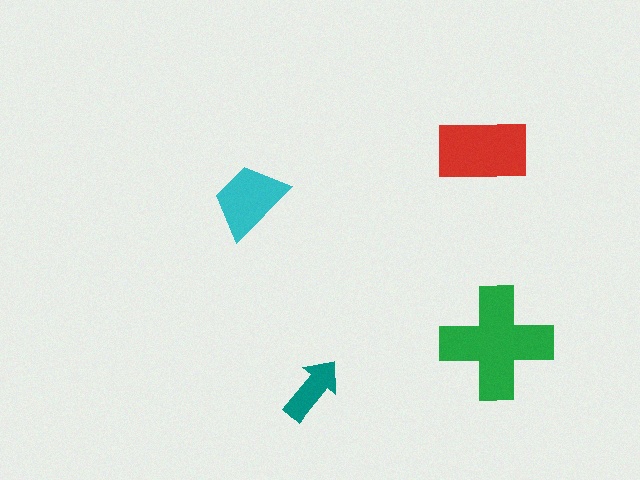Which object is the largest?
The green cross.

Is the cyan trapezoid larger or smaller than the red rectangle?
Smaller.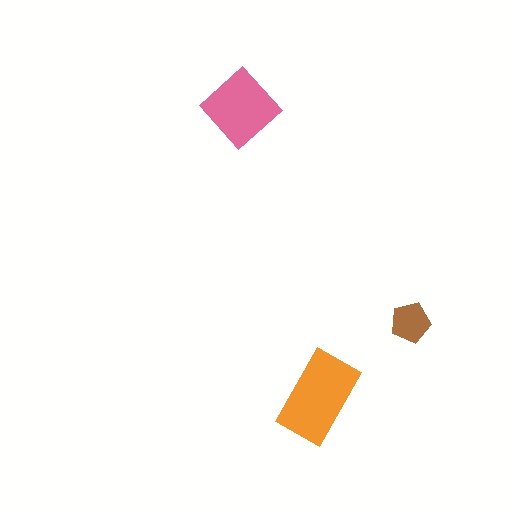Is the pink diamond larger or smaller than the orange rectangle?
Smaller.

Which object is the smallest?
The brown pentagon.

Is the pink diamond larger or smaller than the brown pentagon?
Larger.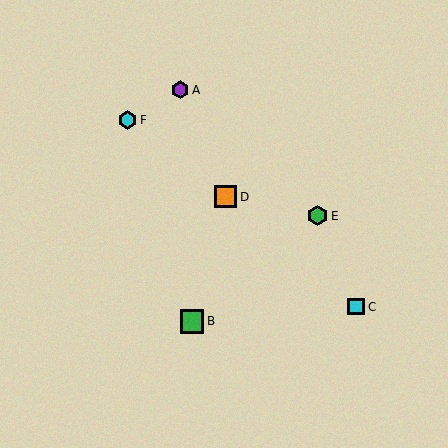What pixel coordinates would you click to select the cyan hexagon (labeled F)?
Click at (128, 120) to select the cyan hexagon F.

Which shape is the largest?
The green square (labeled B) is the largest.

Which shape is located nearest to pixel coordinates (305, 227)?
The green hexagon (labeled E) at (317, 216) is nearest to that location.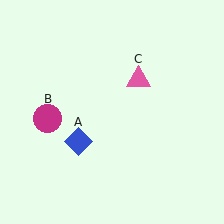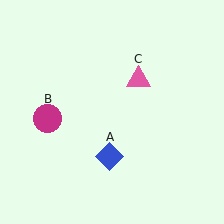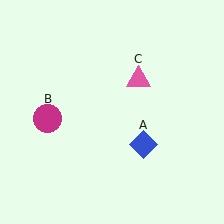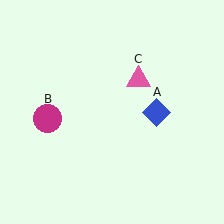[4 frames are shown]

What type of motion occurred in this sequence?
The blue diamond (object A) rotated counterclockwise around the center of the scene.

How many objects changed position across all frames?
1 object changed position: blue diamond (object A).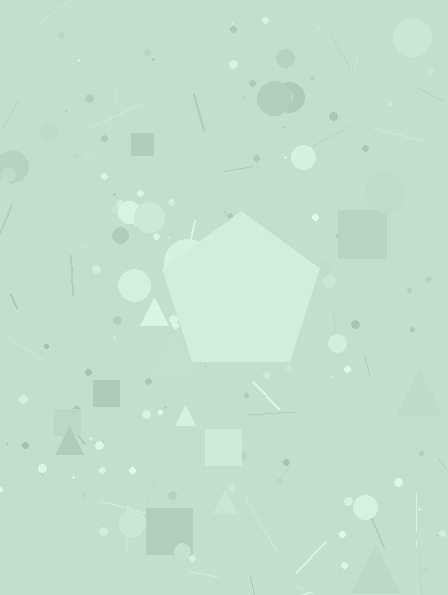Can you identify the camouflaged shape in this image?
The camouflaged shape is a pentagon.